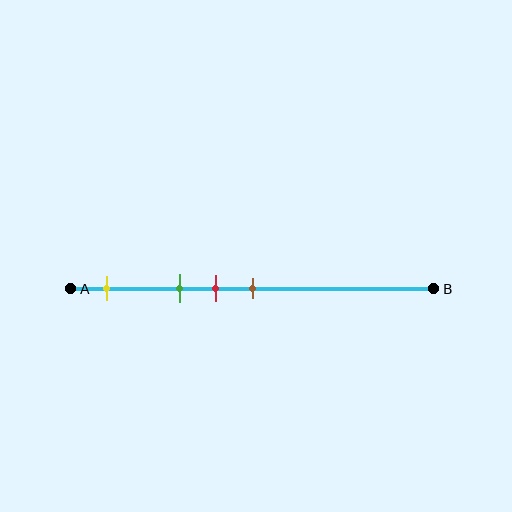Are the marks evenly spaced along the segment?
No, the marks are not evenly spaced.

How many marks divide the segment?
There are 4 marks dividing the segment.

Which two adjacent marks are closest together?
The red and brown marks are the closest adjacent pair.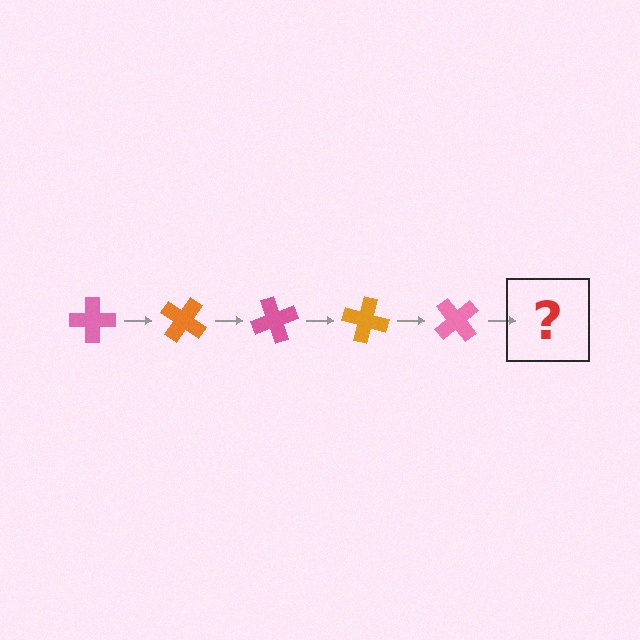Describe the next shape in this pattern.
It should be an orange cross, rotated 175 degrees from the start.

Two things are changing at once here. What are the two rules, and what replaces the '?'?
The two rules are that it rotates 35 degrees each step and the color cycles through pink and orange. The '?' should be an orange cross, rotated 175 degrees from the start.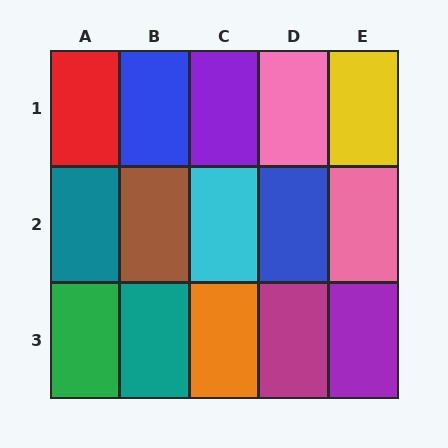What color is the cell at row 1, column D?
Pink.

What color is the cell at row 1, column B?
Blue.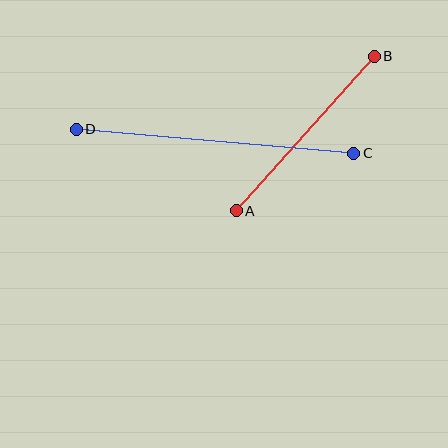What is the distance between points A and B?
The distance is approximately 207 pixels.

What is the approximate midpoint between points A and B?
The midpoint is at approximately (305, 134) pixels.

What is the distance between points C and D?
The distance is approximately 278 pixels.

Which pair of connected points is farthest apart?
Points C and D are farthest apart.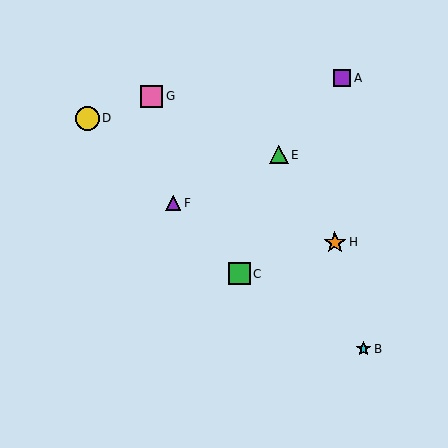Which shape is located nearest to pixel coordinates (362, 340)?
The cyan star (labeled B) at (364, 349) is nearest to that location.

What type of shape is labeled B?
Shape B is a cyan star.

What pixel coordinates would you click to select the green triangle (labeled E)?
Click at (279, 155) to select the green triangle E.